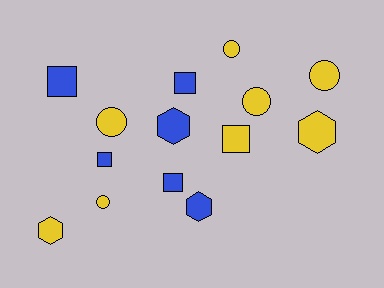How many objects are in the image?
There are 14 objects.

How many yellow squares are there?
There is 1 yellow square.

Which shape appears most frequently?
Square, with 5 objects.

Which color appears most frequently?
Yellow, with 8 objects.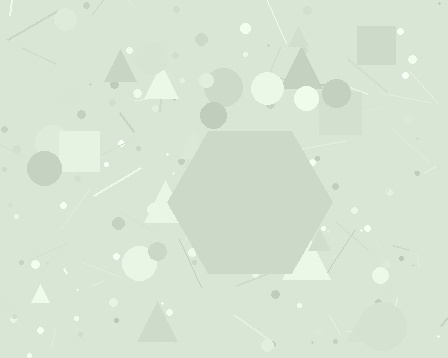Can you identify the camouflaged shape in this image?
The camouflaged shape is a hexagon.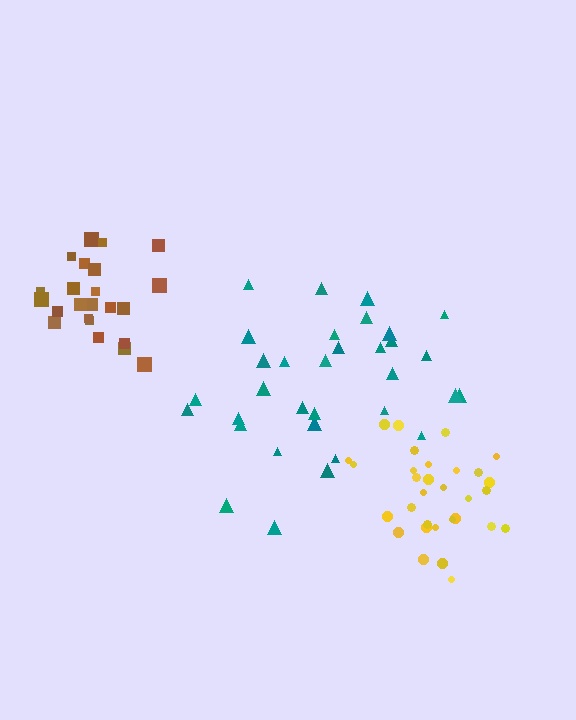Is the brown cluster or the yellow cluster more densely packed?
Brown.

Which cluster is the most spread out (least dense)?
Teal.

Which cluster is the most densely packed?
Brown.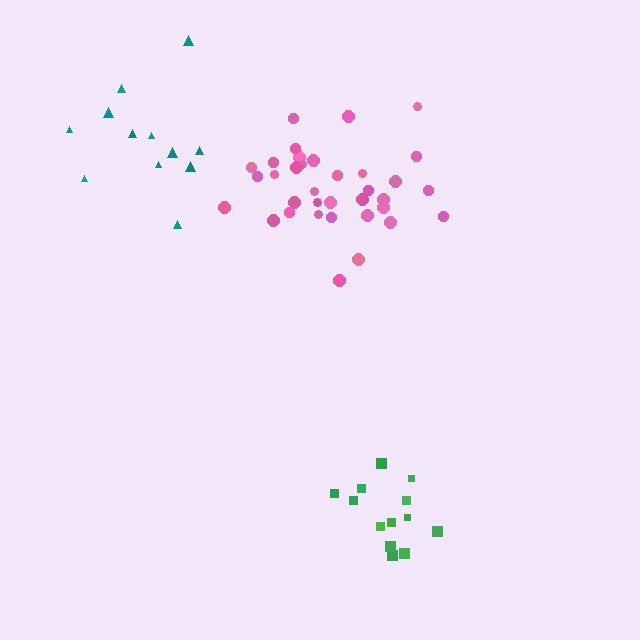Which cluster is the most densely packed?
Pink.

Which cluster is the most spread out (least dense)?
Teal.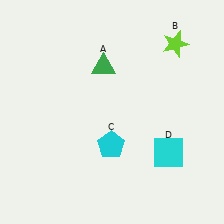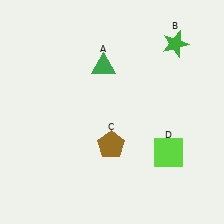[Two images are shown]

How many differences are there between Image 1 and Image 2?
There are 3 differences between the two images.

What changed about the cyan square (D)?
In Image 1, D is cyan. In Image 2, it changed to lime.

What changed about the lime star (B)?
In Image 1, B is lime. In Image 2, it changed to green.